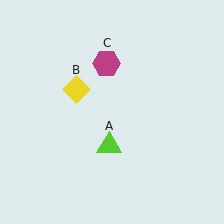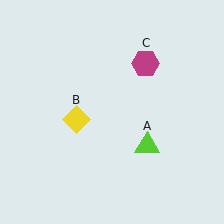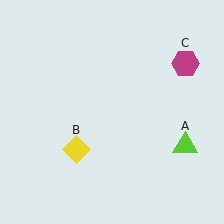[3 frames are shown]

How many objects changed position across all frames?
3 objects changed position: lime triangle (object A), yellow diamond (object B), magenta hexagon (object C).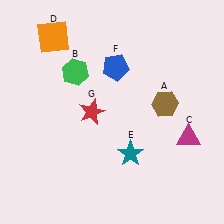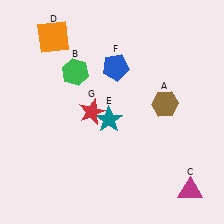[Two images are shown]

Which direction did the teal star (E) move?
The teal star (E) moved up.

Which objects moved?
The objects that moved are: the magenta triangle (C), the teal star (E).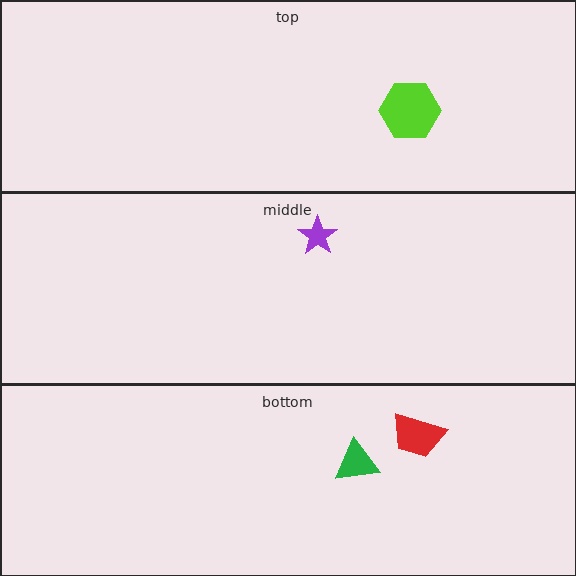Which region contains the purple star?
The middle region.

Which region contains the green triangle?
The bottom region.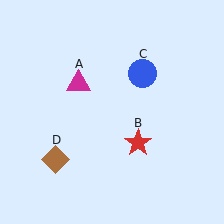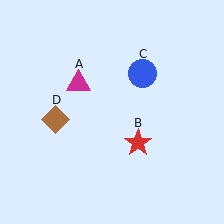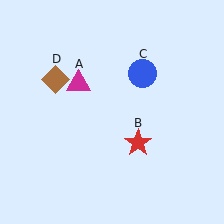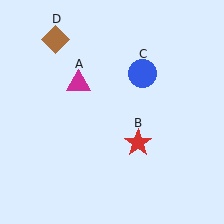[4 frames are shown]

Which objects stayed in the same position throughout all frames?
Magenta triangle (object A) and red star (object B) and blue circle (object C) remained stationary.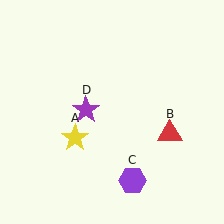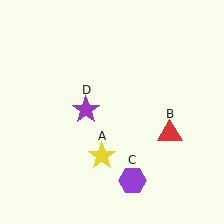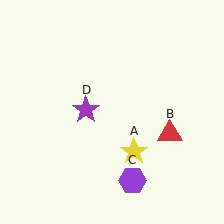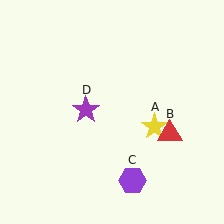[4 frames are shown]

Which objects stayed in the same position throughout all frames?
Red triangle (object B) and purple hexagon (object C) and purple star (object D) remained stationary.